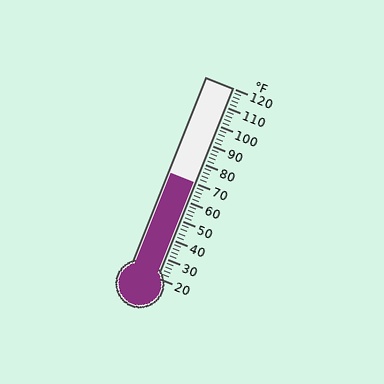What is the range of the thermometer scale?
The thermometer scale ranges from 20°F to 120°F.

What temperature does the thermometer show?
The thermometer shows approximately 70°F.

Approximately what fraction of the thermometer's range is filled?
The thermometer is filled to approximately 50% of its range.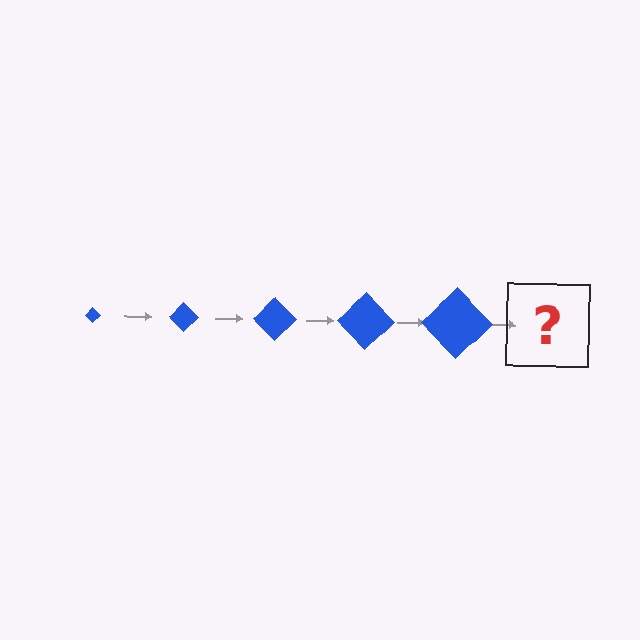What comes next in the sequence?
The next element should be a blue diamond, larger than the previous one.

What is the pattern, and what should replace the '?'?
The pattern is that the diamond gets progressively larger each step. The '?' should be a blue diamond, larger than the previous one.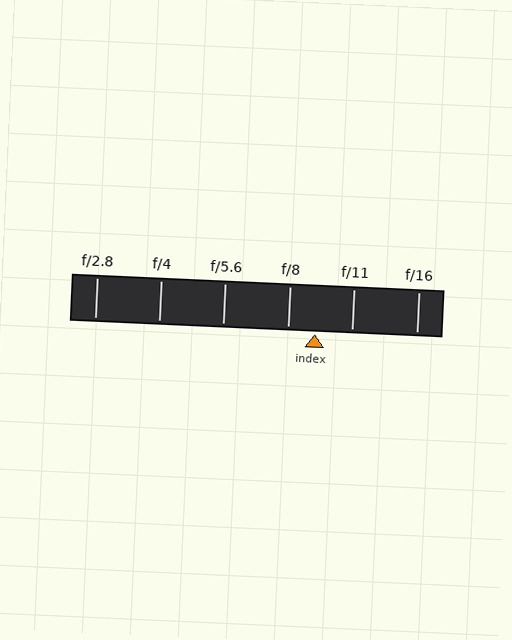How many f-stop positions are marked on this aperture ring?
There are 6 f-stop positions marked.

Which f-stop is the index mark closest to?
The index mark is closest to f/8.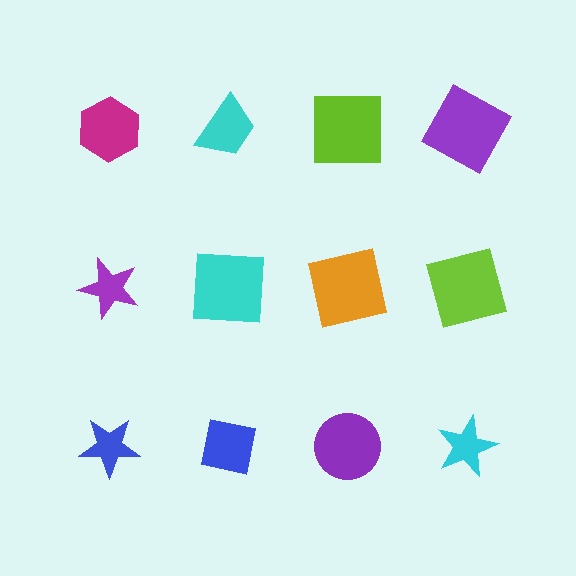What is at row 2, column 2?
A cyan square.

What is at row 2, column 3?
An orange square.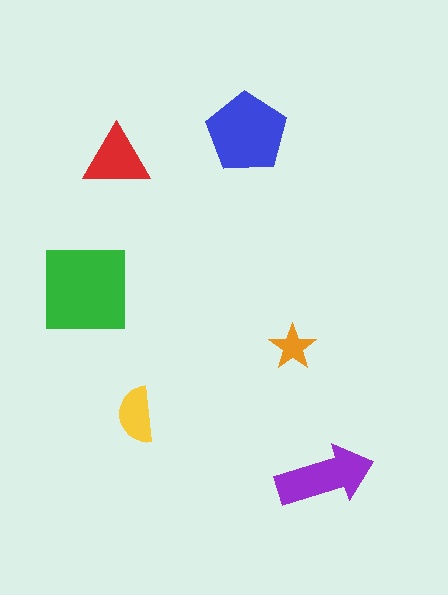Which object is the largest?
The green square.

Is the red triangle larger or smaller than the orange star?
Larger.